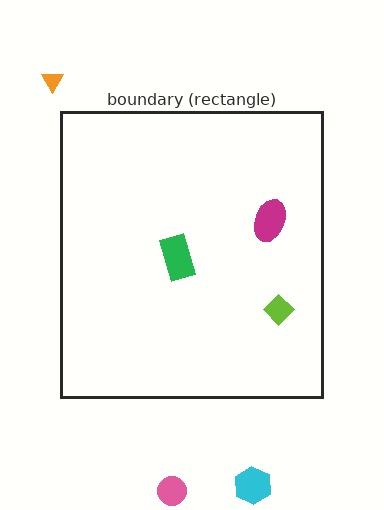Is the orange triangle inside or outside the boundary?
Outside.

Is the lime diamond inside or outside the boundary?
Inside.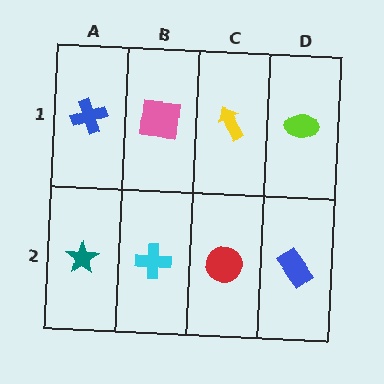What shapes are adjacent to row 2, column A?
A blue cross (row 1, column A), a cyan cross (row 2, column B).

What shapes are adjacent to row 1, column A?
A teal star (row 2, column A), a pink square (row 1, column B).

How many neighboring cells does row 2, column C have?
3.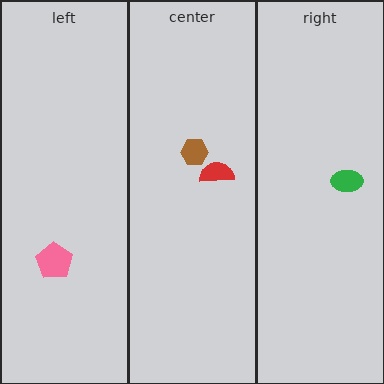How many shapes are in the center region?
2.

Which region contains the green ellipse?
The right region.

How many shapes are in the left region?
1.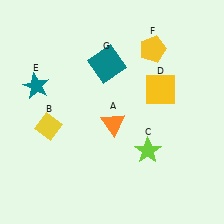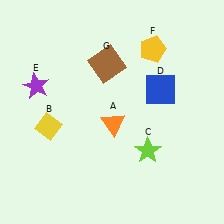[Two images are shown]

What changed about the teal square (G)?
In Image 1, G is teal. In Image 2, it changed to brown.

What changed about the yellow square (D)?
In Image 1, D is yellow. In Image 2, it changed to blue.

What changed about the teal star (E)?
In Image 1, E is teal. In Image 2, it changed to purple.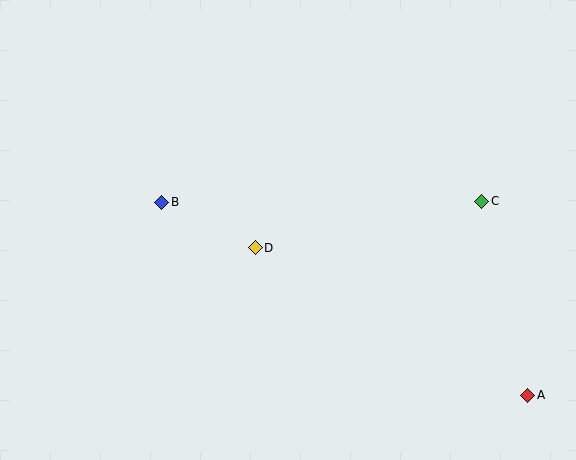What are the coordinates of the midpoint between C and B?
The midpoint between C and B is at (322, 202).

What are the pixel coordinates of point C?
Point C is at (482, 201).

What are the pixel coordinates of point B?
Point B is at (162, 202).